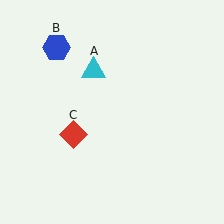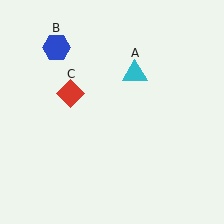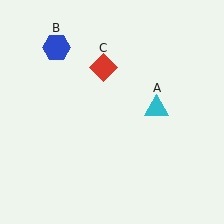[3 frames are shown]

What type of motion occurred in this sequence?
The cyan triangle (object A), red diamond (object C) rotated clockwise around the center of the scene.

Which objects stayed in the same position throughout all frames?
Blue hexagon (object B) remained stationary.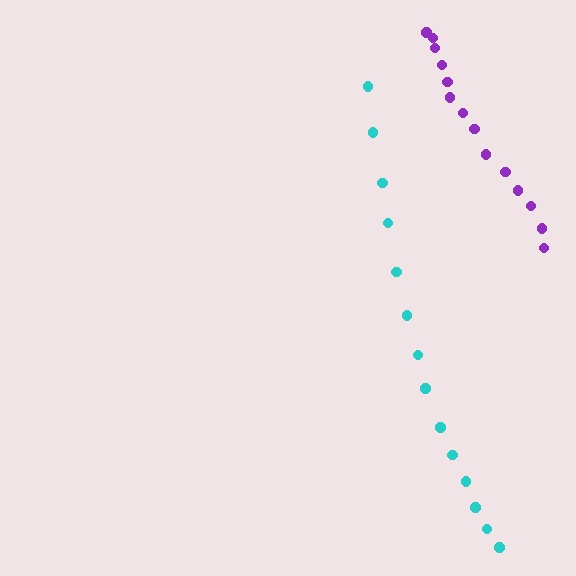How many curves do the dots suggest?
There are 2 distinct paths.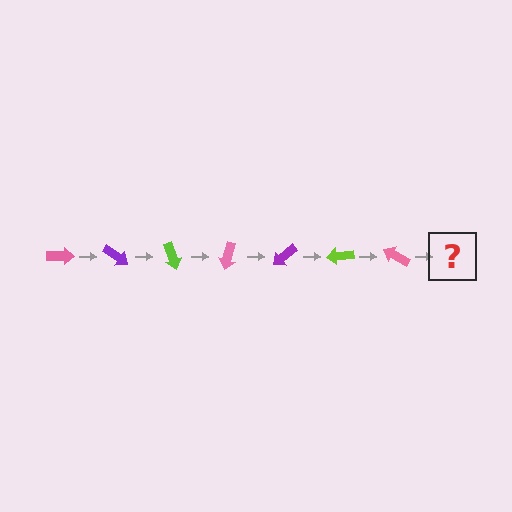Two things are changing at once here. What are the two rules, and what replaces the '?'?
The two rules are that it rotates 35 degrees each step and the color cycles through pink, purple, and lime. The '?' should be a purple arrow, rotated 245 degrees from the start.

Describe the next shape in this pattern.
It should be a purple arrow, rotated 245 degrees from the start.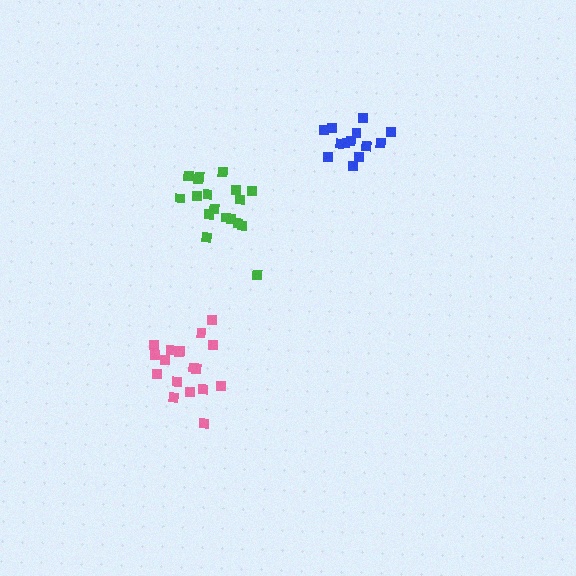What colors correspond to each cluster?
The clusters are colored: green, pink, blue.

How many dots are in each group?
Group 1: 18 dots, Group 2: 18 dots, Group 3: 13 dots (49 total).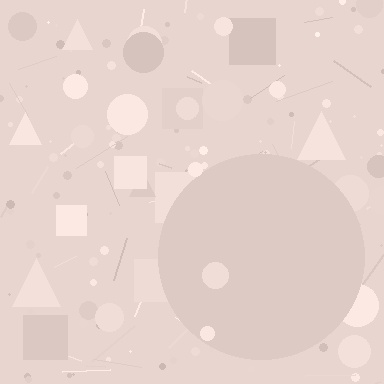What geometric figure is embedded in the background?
A circle is embedded in the background.